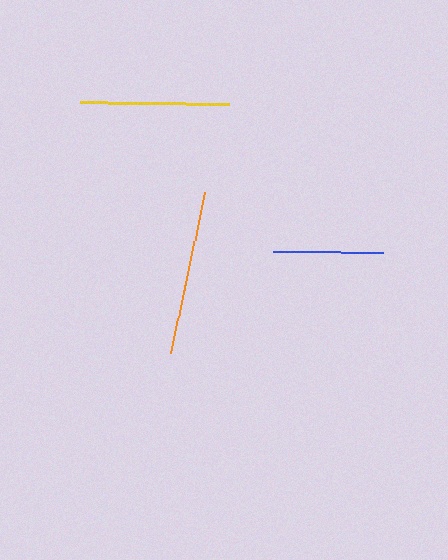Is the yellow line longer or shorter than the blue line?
The yellow line is longer than the blue line.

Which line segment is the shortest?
The blue line is the shortest at approximately 111 pixels.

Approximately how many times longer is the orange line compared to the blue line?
The orange line is approximately 1.5 times the length of the blue line.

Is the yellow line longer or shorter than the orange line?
The orange line is longer than the yellow line.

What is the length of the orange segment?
The orange segment is approximately 165 pixels long.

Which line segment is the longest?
The orange line is the longest at approximately 165 pixels.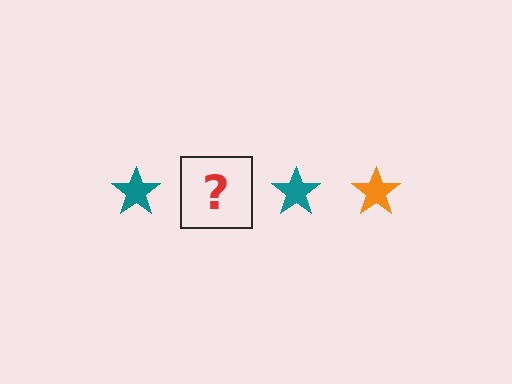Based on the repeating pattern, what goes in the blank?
The blank should be an orange star.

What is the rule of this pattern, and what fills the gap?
The rule is that the pattern cycles through teal, orange stars. The gap should be filled with an orange star.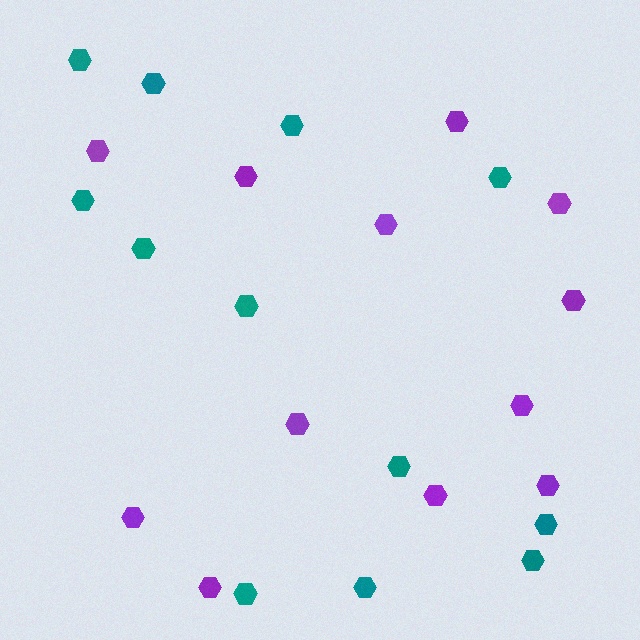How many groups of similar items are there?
There are 2 groups: one group of teal hexagons (12) and one group of purple hexagons (12).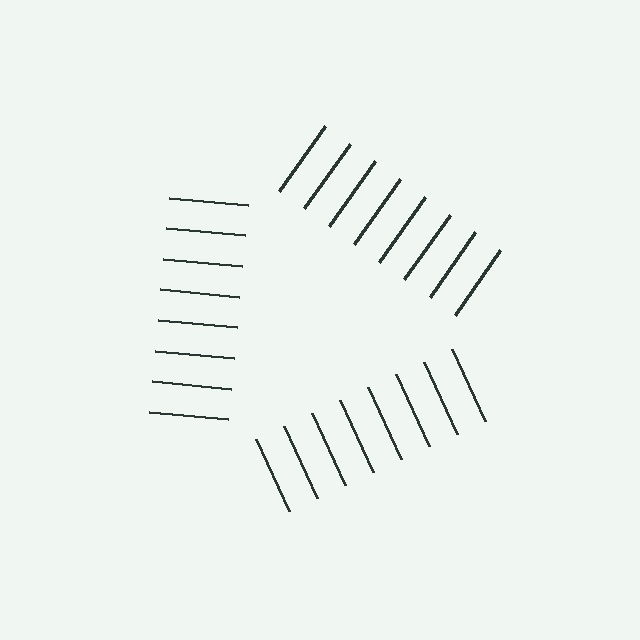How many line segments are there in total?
24 — 8 along each of the 3 edges.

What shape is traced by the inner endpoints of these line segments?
An illusory triangle — the line segments terminate on its edges but no continuous stroke is drawn.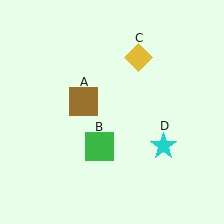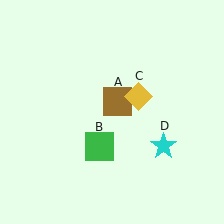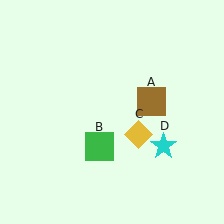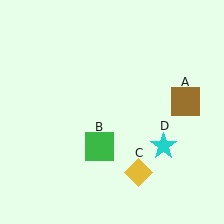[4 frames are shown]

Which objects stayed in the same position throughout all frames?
Green square (object B) and cyan star (object D) remained stationary.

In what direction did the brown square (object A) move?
The brown square (object A) moved right.